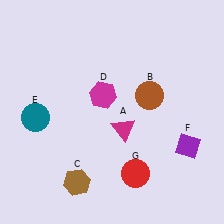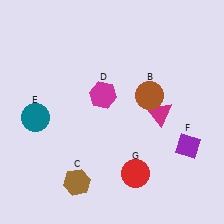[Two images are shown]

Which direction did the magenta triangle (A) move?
The magenta triangle (A) moved right.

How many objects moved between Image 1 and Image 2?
1 object moved between the two images.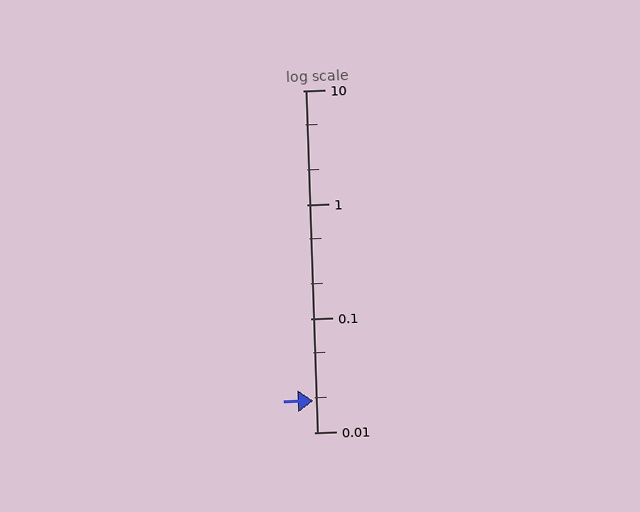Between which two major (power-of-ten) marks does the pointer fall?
The pointer is between 0.01 and 0.1.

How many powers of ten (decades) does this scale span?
The scale spans 3 decades, from 0.01 to 10.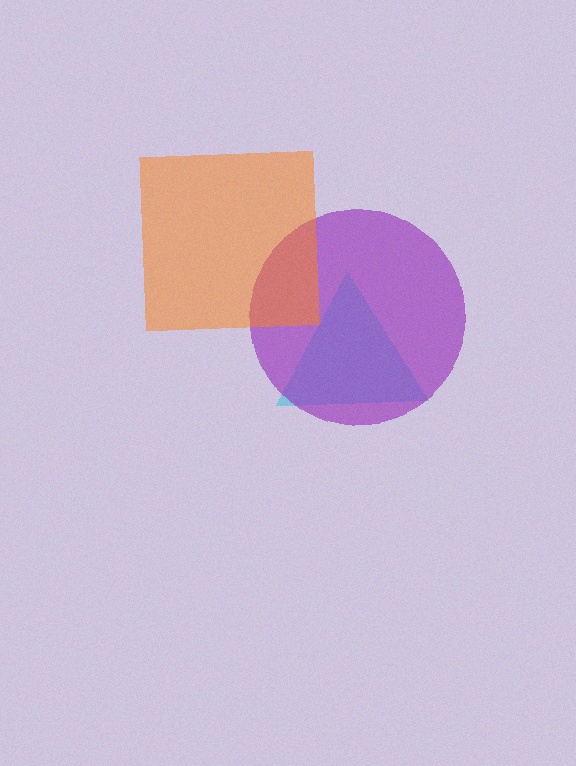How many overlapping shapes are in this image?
There are 3 overlapping shapes in the image.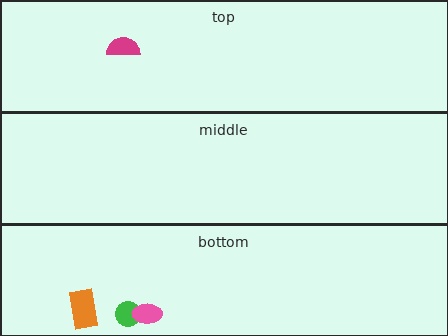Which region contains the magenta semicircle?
The top region.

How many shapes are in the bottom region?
3.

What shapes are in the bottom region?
The green circle, the orange rectangle, the pink ellipse.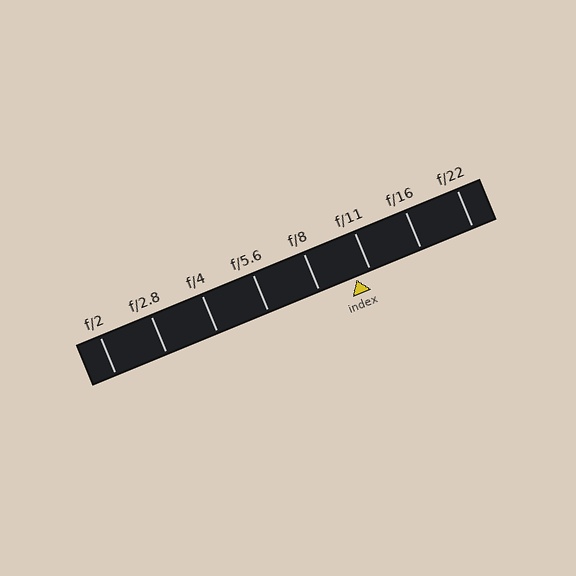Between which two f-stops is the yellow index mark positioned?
The index mark is between f/8 and f/11.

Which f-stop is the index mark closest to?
The index mark is closest to f/11.